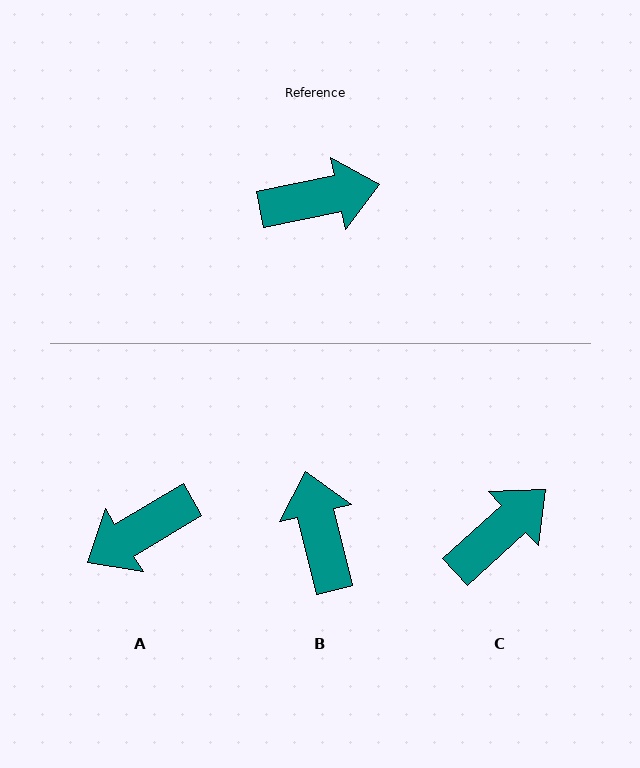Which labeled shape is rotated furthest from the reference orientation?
A, about 161 degrees away.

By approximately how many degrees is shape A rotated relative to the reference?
Approximately 161 degrees clockwise.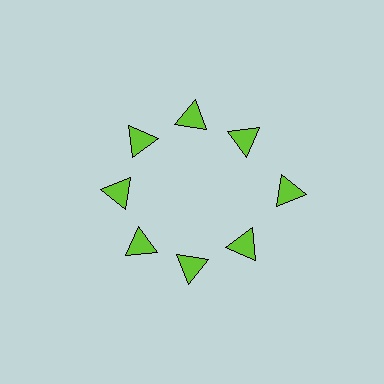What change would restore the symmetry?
The symmetry would be restored by moving it inward, back onto the ring so that all 8 triangles sit at equal angles and equal distance from the center.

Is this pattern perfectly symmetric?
No. The 8 lime triangles are arranged in a ring, but one element near the 3 o'clock position is pushed outward from the center, breaking the 8-fold rotational symmetry.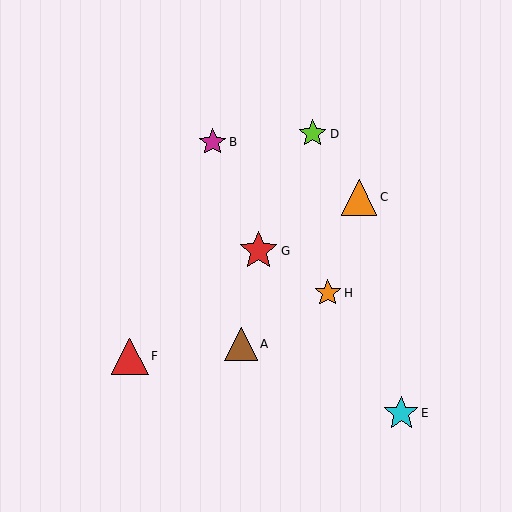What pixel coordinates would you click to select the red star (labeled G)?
Click at (259, 251) to select the red star G.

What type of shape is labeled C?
Shape C is an orange triangle.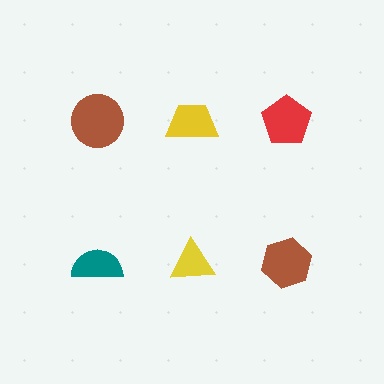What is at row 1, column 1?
A brown circle.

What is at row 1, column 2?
A yellow trapezoid.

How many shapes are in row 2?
3 shapes.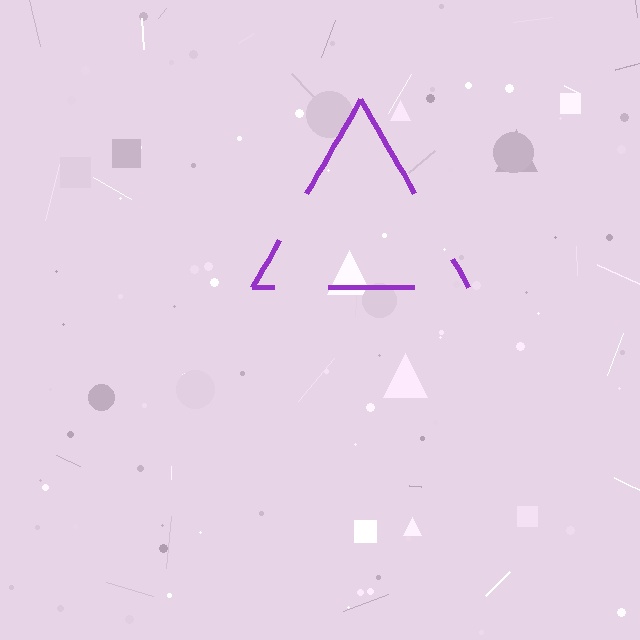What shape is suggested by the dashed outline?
The dashed outline suggests a triangle.